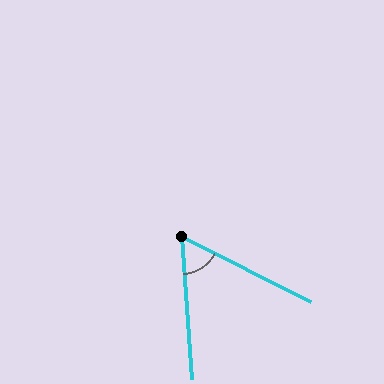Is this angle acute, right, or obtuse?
It is acute.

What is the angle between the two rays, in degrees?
Approximately 59 degrees.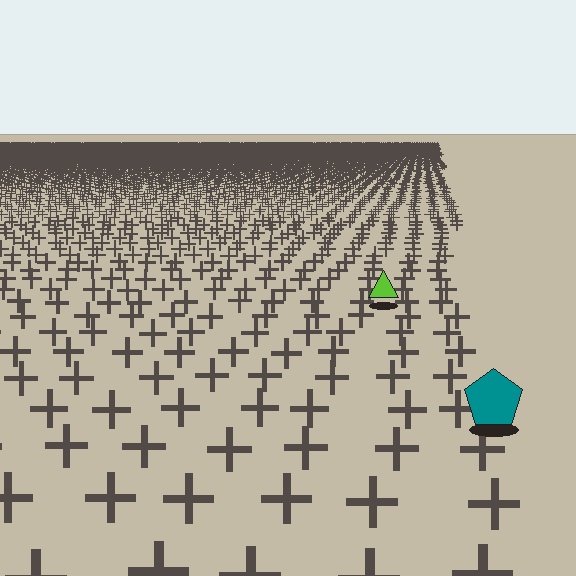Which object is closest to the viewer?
The teal pentagon is closest. The texture marks near it are larger and more spread out.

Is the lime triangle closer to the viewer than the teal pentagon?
No. The teal pentagon is closer — you can tell from the texture gradient: the ground texture is coarser near it.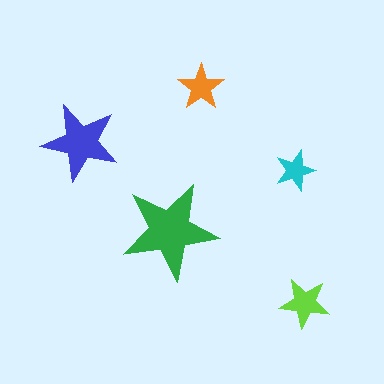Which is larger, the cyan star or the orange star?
The orange one.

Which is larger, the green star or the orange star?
The green one.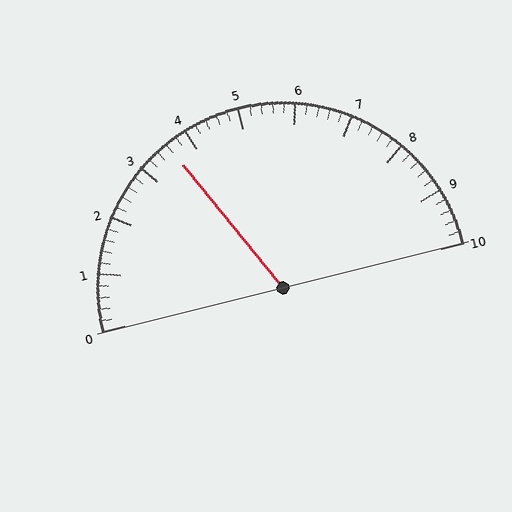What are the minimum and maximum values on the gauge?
The gauge ranges from 0 to 10.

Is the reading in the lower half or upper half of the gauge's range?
The reading is in the lower half of the range (0 to 10).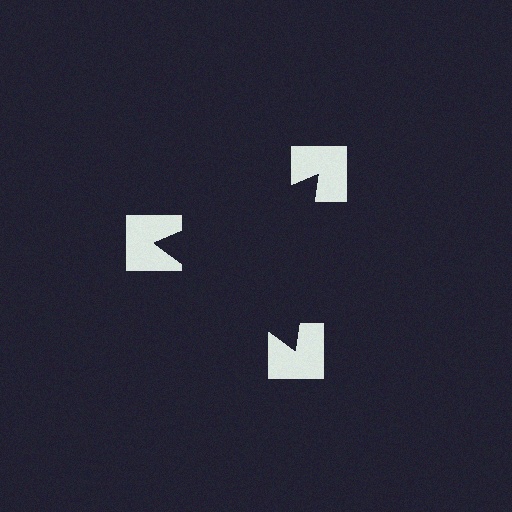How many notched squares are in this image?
There are 3 — one at each vertex of the illusory triangle.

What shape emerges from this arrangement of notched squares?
An illusory triangle — its edges are inferred from the aligned wedge cuts in the notched squares, not physically drawn.